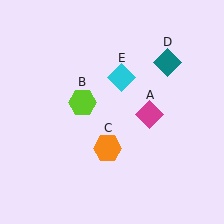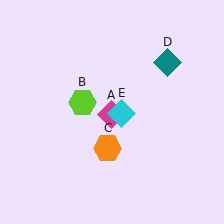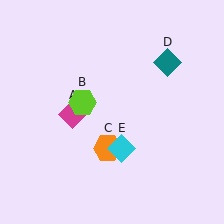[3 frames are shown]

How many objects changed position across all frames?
2 objects changed position: magenta diamond (object A), cyan diamond (object E).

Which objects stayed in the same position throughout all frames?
Lime hexagon (object B) and orange hexagon (object C) and teal diamond (object D) remained stationary.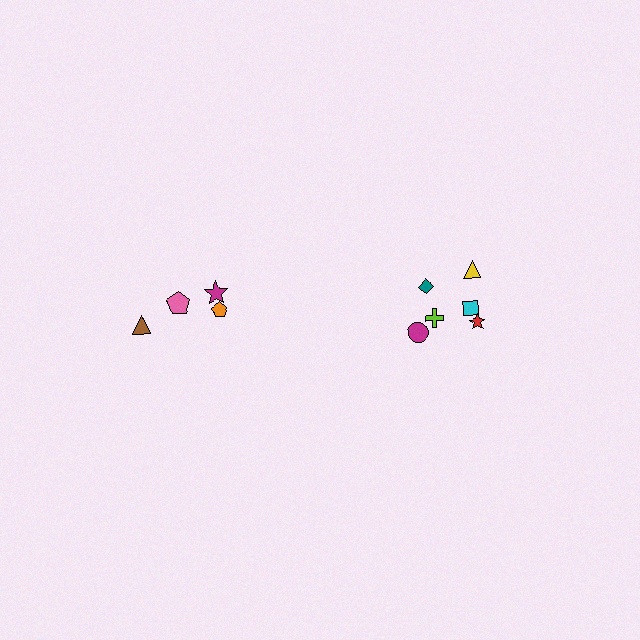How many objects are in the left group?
There are 4 objects.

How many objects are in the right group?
There are 6 objects.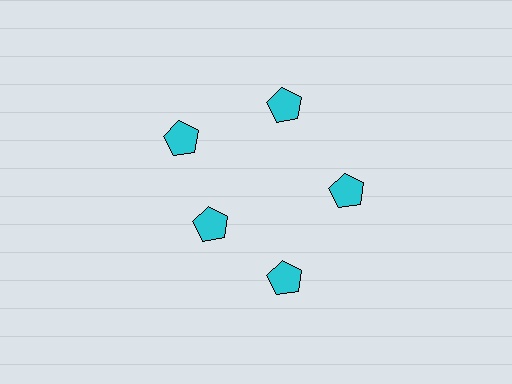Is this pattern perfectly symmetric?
No. The 5 cyan pentagons are arranged in a ring, but one element near the 8 o'clock position is pulled inward toward the center, breaking the 5-fold rotational symmetry.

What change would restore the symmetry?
The symmetry would be restored by moving it outward, back onto the ring so that all 5 pentagons sit at equal angles and equal distance from the center.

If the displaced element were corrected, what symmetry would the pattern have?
It would have 5-fold rotational symmetry — the pattern would map onto itself every 72 degrees.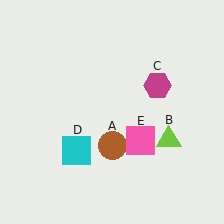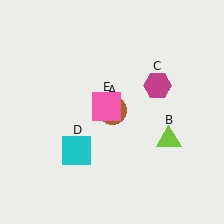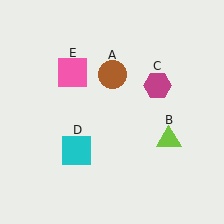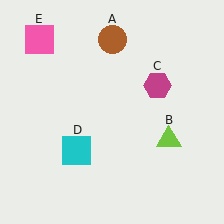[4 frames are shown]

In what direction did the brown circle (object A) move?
The brown circle (object A) moved up.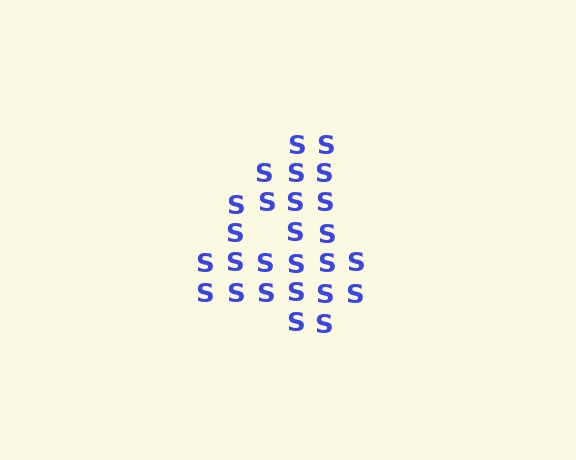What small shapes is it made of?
It is made of small letter S's.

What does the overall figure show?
The overall figure shows the digit 4.